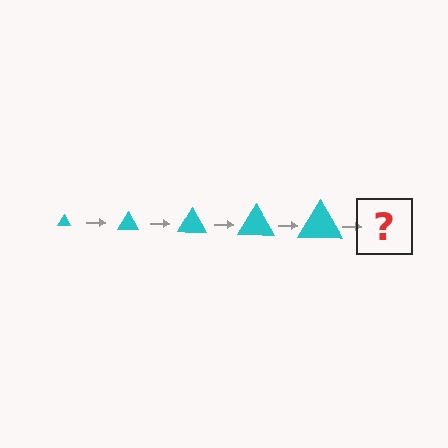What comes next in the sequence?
The next element should be a cyan triangle, larger than the previous one.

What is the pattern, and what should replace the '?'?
The pattern is that the triangle gets progressively larger each step. The '?' should be a cyan triangle, larger than the previous one.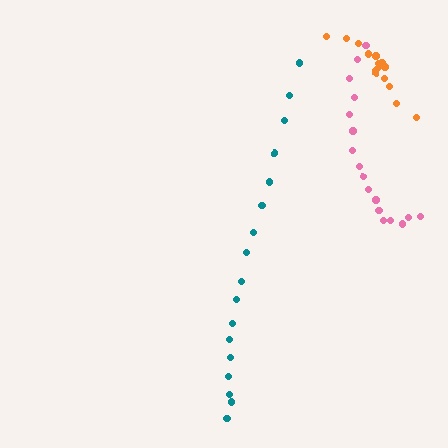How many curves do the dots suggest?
There are 3 distinct paths.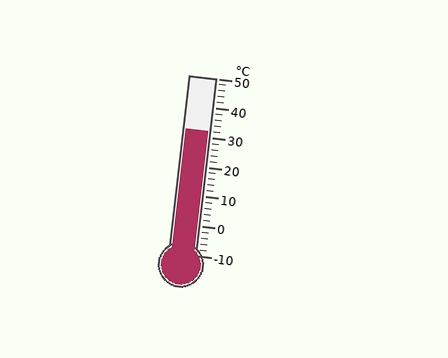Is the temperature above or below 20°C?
The temperature is above 20°C.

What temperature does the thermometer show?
The thermometer shows approximately 32°C.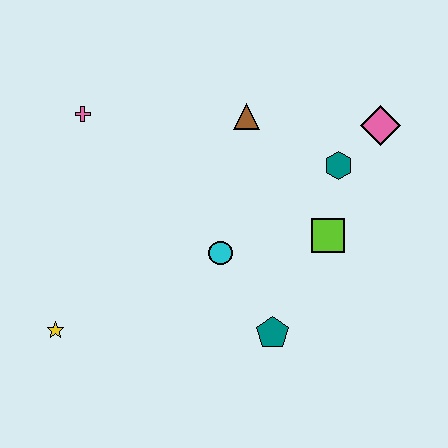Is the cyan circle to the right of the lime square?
No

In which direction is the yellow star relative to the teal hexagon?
The yellow star is to the left of the teal hexagon.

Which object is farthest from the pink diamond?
The yellow star is farthest from the pink diamond.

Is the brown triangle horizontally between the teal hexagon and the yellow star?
Yes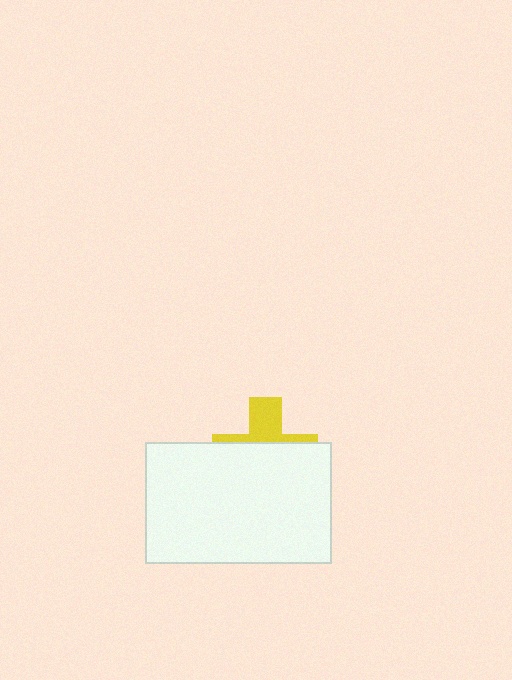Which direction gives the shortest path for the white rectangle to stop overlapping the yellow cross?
Moving down gives the shortest separation.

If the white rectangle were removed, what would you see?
You would see the complete yellow cross.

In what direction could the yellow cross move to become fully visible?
The yellow cross could move up. That would shift it out from behind the white rectangle entirely.